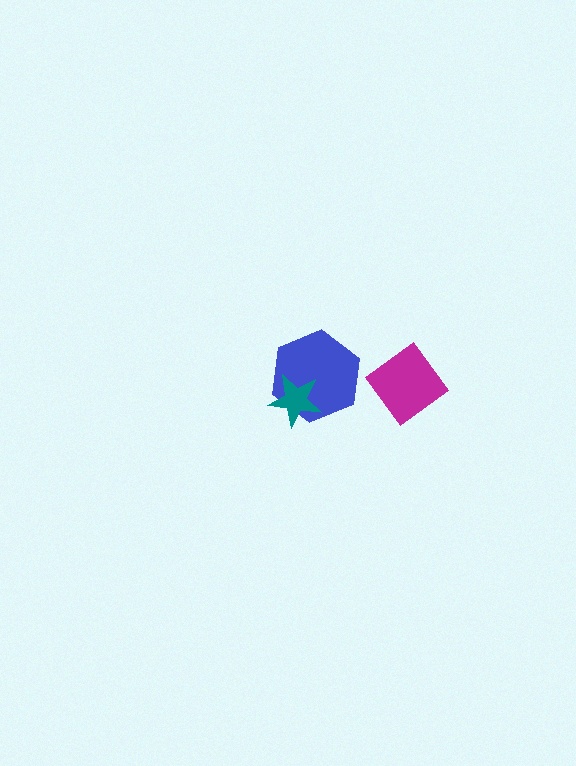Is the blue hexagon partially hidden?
Yes, it is partially covered by another shape.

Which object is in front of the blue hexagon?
The teal star is in front of the blue hexagon.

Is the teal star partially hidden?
No, no other shape covers it.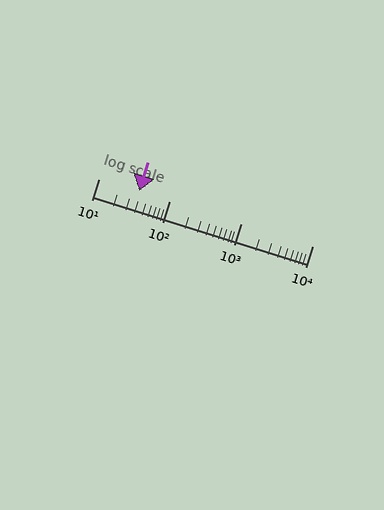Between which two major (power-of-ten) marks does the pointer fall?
The pointer is between 10 and 100.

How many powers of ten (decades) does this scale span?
The scale spans 3 decades, from 10 to 10000.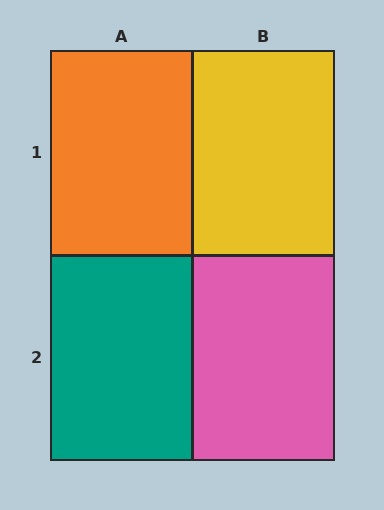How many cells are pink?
1 cell is pink.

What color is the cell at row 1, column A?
Orange.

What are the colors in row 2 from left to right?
Teal, pink.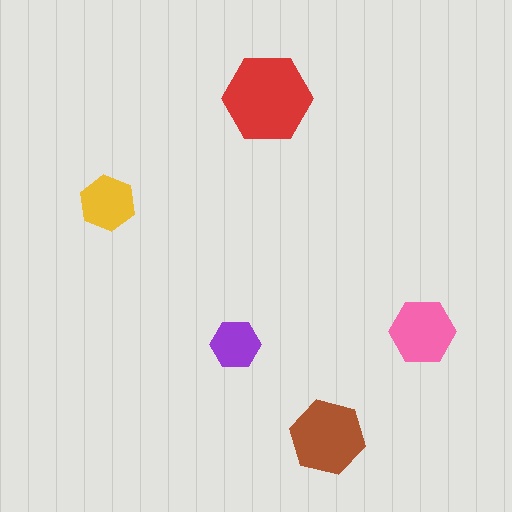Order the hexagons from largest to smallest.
the red one, the brown one, the pink one, the yellow one, the purple one.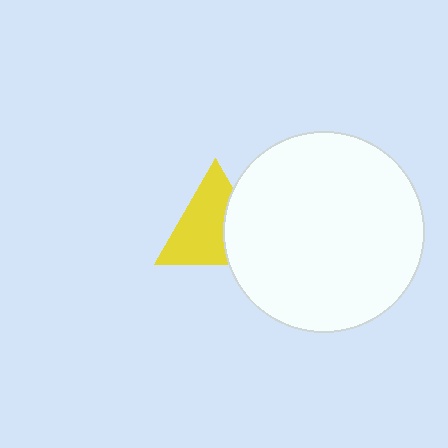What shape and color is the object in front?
The object in front is a white circle.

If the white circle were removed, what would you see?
You would see the complete yellow triangle.